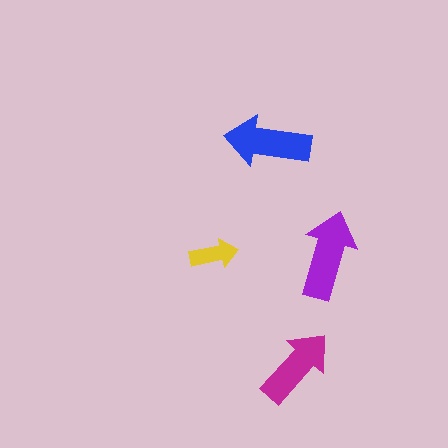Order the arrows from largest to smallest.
the purple one, the blue one, the magenta one, the yellow one.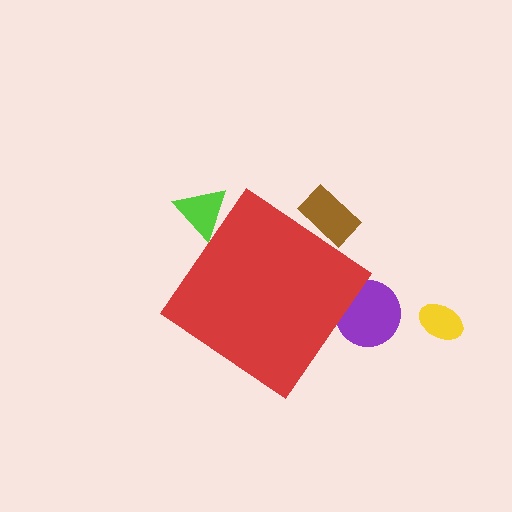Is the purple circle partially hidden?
Yes, the purple circle is partially hidden behind the red diamond.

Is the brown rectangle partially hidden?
Yes, the brown rectangle is partially hidden behind the red diamond.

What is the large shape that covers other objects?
A red diamond.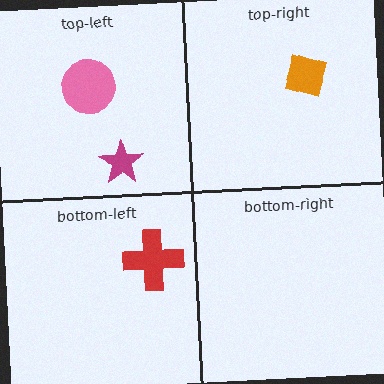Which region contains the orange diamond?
The top-right region.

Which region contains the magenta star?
The top-left region.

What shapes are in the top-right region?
The orange diamond.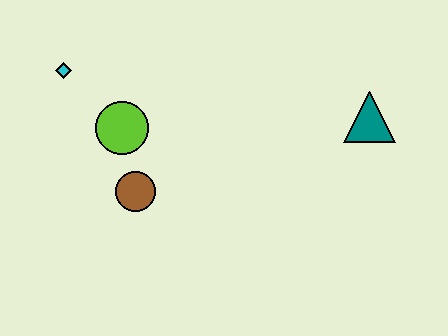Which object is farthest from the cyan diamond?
The teal triangle is farthest from the cyan diamond.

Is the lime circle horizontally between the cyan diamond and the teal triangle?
Yes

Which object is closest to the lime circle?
The brown circle is closest to the lime circle.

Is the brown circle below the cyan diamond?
Yes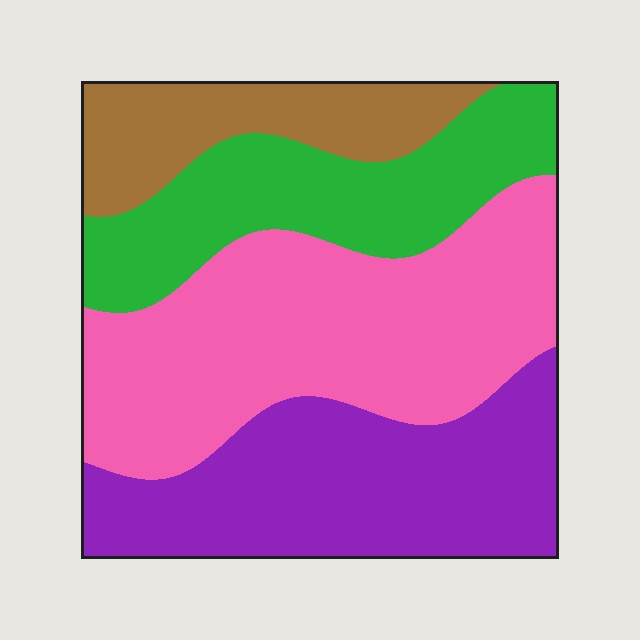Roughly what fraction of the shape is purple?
Purple takes up between a sixth and a third of the shape.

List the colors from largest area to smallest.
From largest to smallest: pink, purple, green, brown.